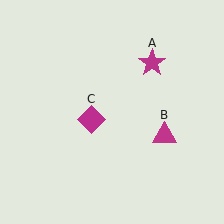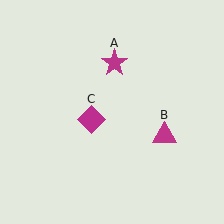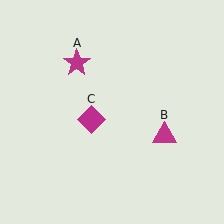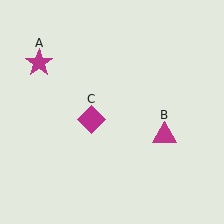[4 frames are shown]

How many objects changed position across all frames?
1 object changed position: magenta star (object A).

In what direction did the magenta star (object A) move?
The magenta star (object A) moved left.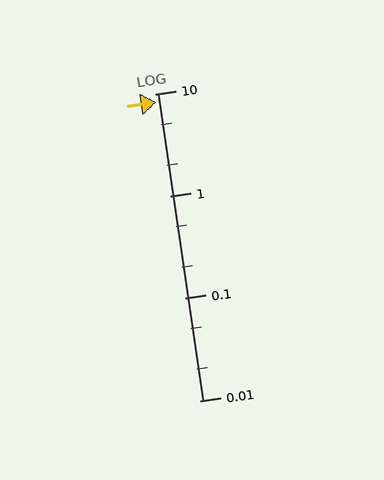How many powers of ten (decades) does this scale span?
The scale spans 3 decades, from 0.01 to 10.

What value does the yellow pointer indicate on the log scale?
The pointer indicates approximately 8.2.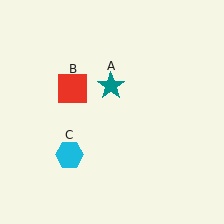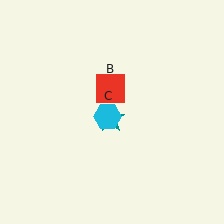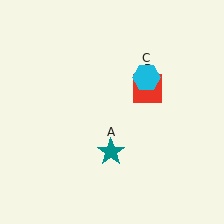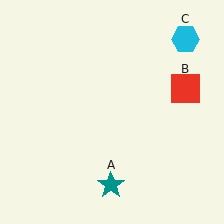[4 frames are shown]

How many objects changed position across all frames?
3 objects changed position: teal star (object A), red square (object B), cyan hexagon (object C).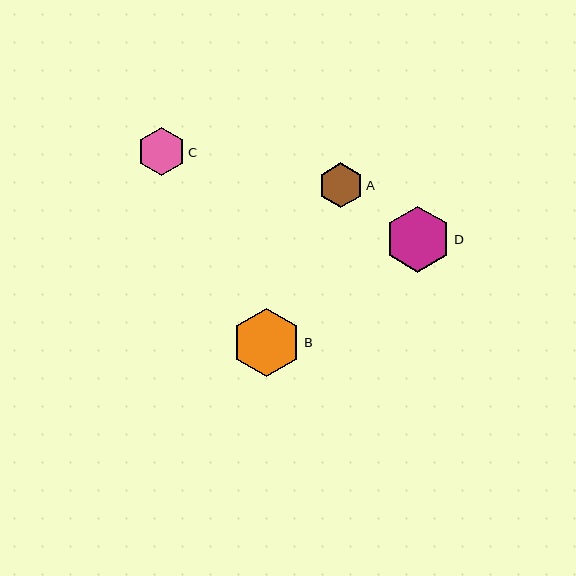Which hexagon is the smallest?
Hexagon A is the smallest with a size of approximately 45 pixels.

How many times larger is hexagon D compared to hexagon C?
Hexagon D is approximately 1.4 times the size of hexagon C.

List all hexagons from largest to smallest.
From largest to smallest: B, D, C, A.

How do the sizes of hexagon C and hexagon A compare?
Hexagon C and hexagon A are approximately the same size.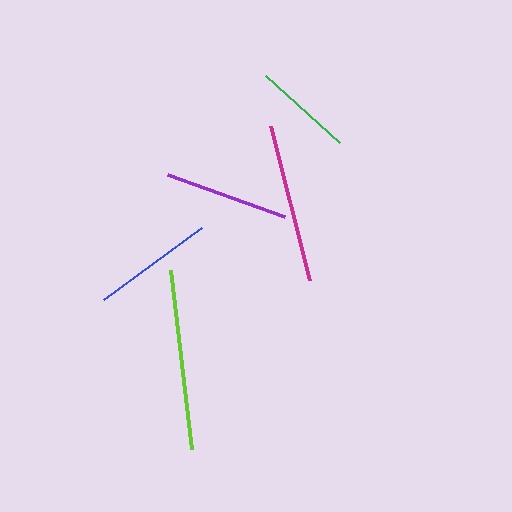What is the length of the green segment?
The green segment is approximately 100 pixels long.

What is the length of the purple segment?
The purple segment is approximately 124 pixels long.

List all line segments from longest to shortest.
From longest to shortest: lime, magenta, purple, blue, green.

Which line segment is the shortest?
The green line is the shortest at approximately 100 pixels.